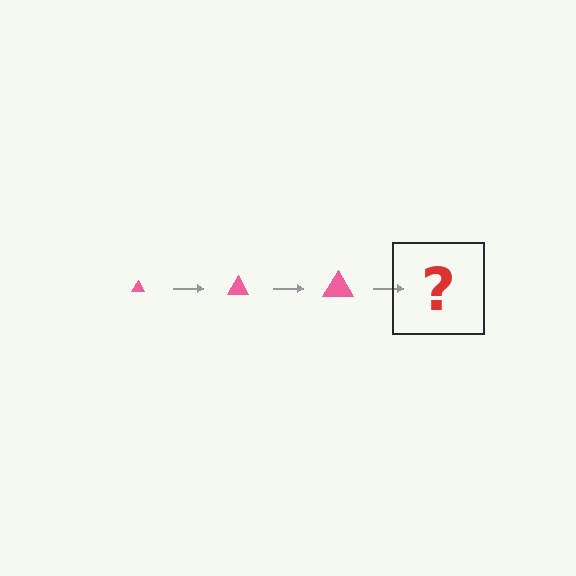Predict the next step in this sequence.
The next step is a pink triangle, larger than the previous one.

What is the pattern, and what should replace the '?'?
The pattern is that the triangle gets progressively larger each step. The '?' should be a pink triangle, larger than the previous one.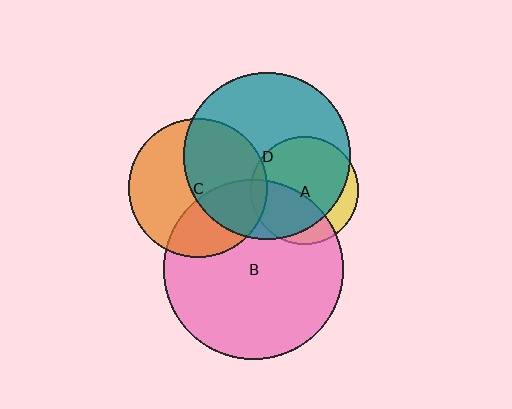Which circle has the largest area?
Circle B (pink).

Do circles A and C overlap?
Yes.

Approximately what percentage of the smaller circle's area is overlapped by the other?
Approximately 10%.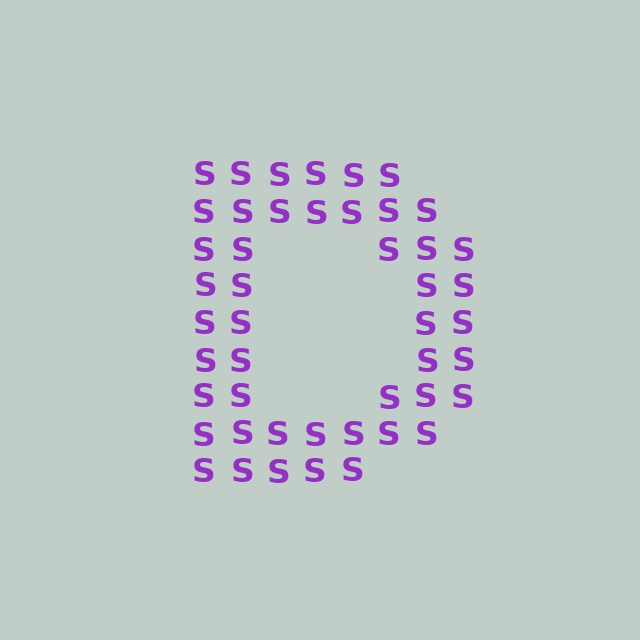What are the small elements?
The small elements are letter S's.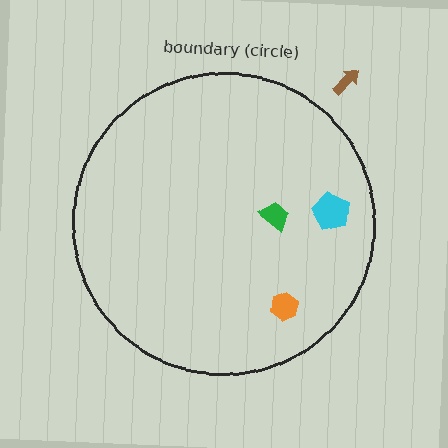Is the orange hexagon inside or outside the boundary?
Inside.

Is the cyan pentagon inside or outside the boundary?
Inside.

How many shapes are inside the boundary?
3 inside, 1 outside.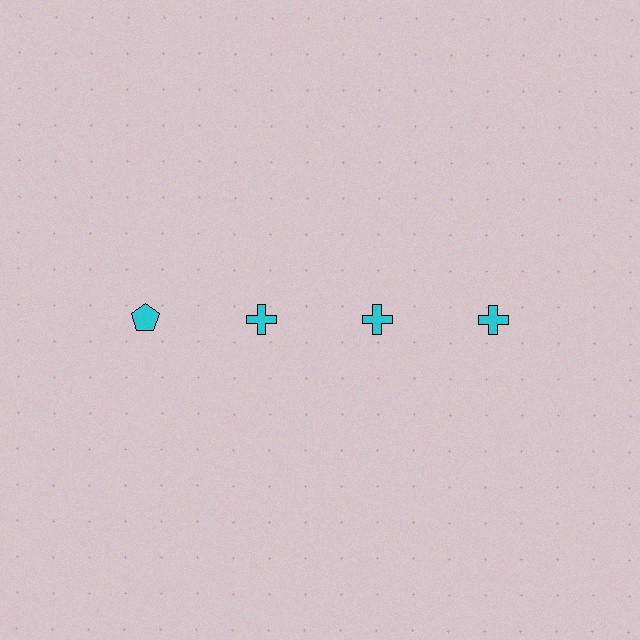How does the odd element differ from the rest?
It has a different shape: pentagon instead of cross.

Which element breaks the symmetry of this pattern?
The cyan pentagon in the top row, leftmost column breaks the symmetry. All other shapes are cyan crosses.